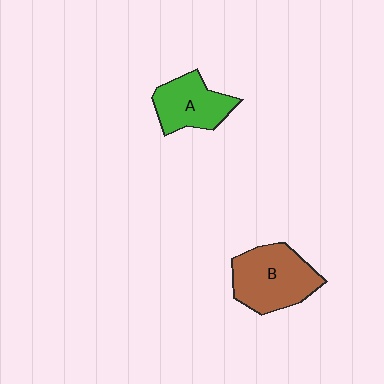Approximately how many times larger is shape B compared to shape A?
Approximately 1.4 times.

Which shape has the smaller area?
Shape A (green).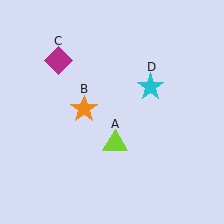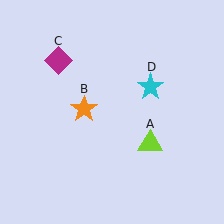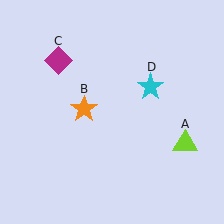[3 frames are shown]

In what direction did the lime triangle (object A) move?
The lime triangle (object A) moved right.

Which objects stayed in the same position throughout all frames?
Orange star (object B) and magenta diamond (object C) and cyan star (object D) remained stationary.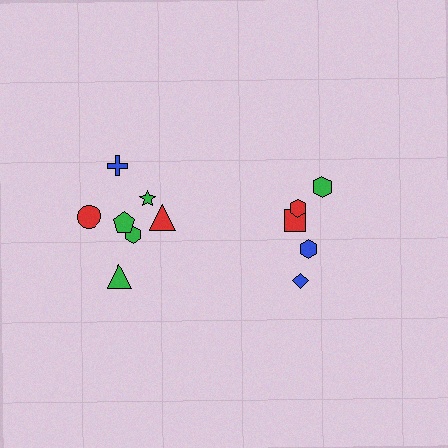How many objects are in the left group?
There are 7 objects.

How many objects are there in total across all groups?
There are 12 objects.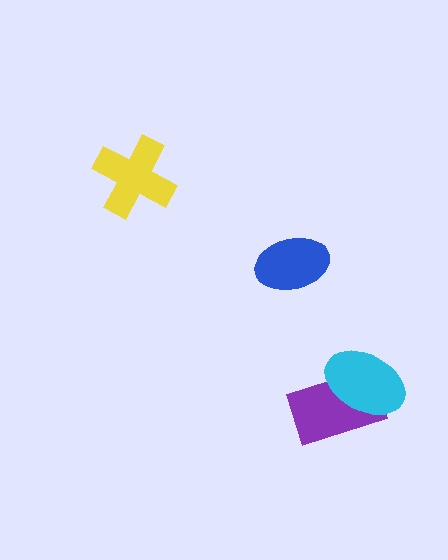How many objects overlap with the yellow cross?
0 objects overlap with the yellow cross.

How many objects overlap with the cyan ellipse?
1 object overlaps with the cyan ellipse.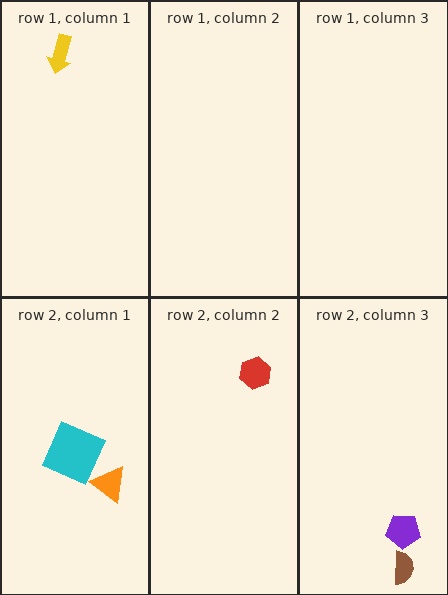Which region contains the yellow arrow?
The row 1, column 1 region.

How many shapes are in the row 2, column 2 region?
1.